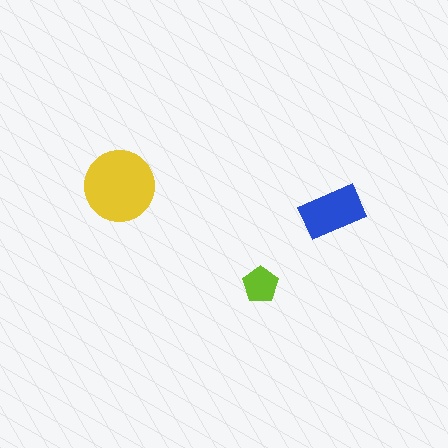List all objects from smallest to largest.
The lime pentagon, the blue rectangle, the yellow circle.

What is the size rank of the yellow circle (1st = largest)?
1st.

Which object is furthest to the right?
The blue rectangle is rightmost.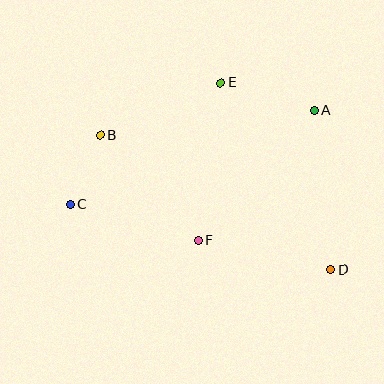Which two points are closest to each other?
Points B and C are closest to each other.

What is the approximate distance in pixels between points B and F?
The distance between B and F is approximately 143 pixels.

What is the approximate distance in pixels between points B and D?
The distance between B and D is approximately 267 pixels.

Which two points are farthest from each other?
Points C and D are farthest from each other.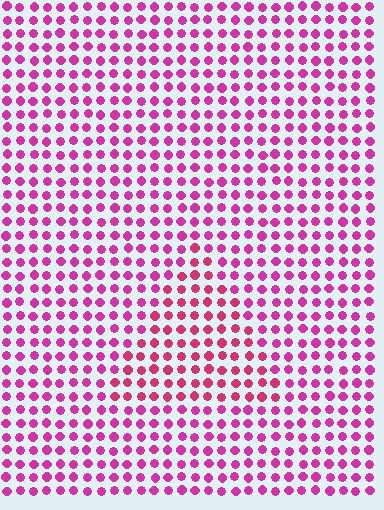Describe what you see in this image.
The image is filled with small magenta elements in a uniform arrangement. A triangle-shaped region is visible where the elements are tinted to a slightly different hue, forming a subtle color boundary.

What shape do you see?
I see a triangle.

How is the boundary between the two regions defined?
The boundary is defined purely by a slight shift in hue (about 20 degrees). Spacing, size, and orientation are identical on both sides.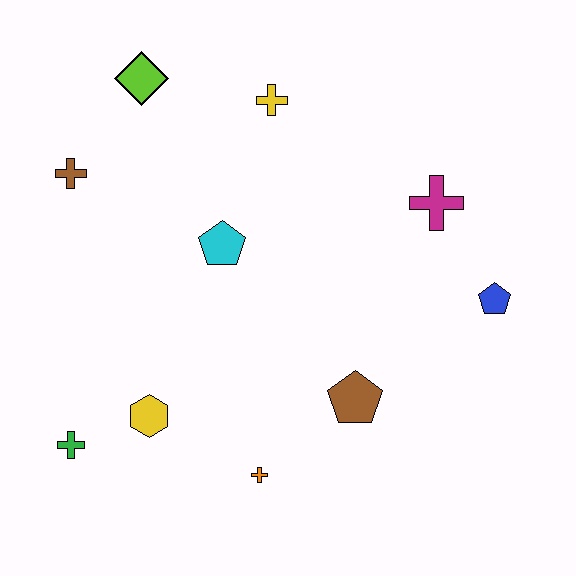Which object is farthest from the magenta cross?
The green cross is farthest from the magenta cross.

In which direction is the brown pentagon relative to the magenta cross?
The brown pentagon is below the magenta cross.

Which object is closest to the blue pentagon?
The magenta cross is closest to the blue pentagon.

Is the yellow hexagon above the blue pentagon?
No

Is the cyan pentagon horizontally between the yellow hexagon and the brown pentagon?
Yes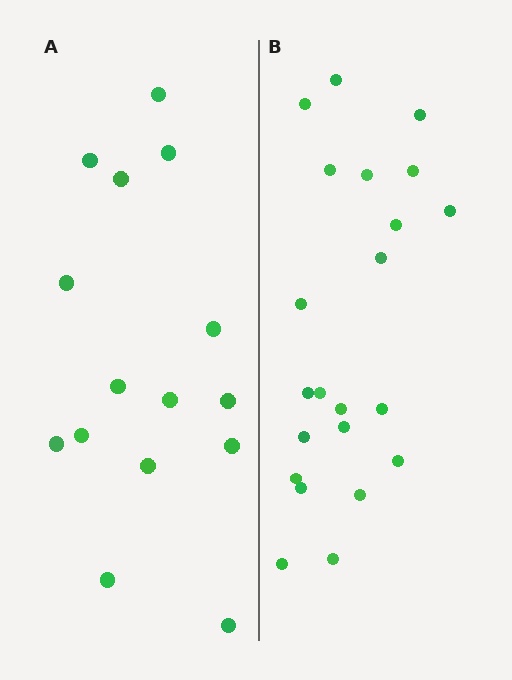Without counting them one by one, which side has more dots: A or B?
Region B (the right region) has more dots.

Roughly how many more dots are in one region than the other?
Region B has roughly 8 or so more dots than region A.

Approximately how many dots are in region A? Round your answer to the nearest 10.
About 20 dots. (The exact count is 15, which rounds to 20.)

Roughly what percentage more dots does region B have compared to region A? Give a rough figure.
About 45% more.